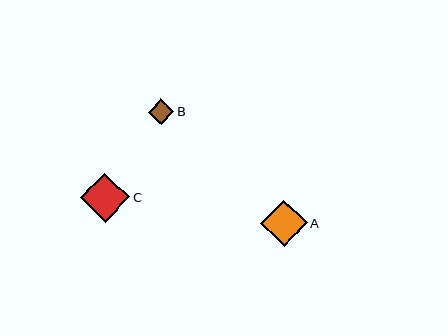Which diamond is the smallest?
Diamond B is the smallest with a size of approximately 26 pixels.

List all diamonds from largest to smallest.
From largest to smallest: C, A, B.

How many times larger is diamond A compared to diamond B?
Diamond A is approximately 1.8 times the size of diamond B.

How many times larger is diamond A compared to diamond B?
Diamond A is approximately 1.8 times the size of diamond B.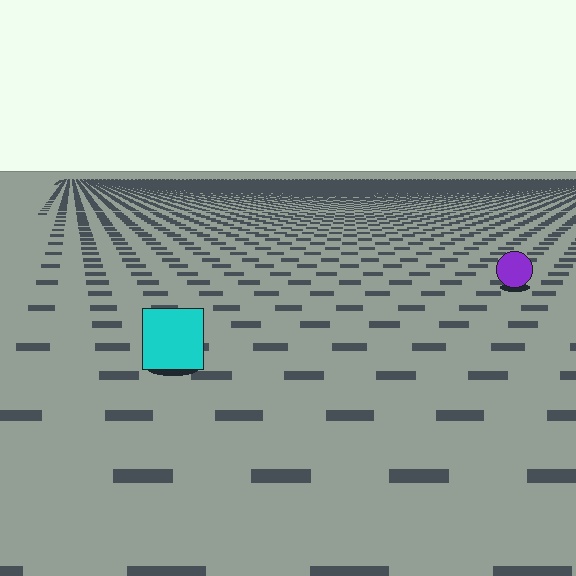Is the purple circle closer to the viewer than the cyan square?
No. The cyan square is closer — you can tell from the texture gradient: the ground texture is coarser near it.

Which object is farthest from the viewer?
The purple circle is farthest from the viewer. It appears smaller and the ground texture around it is denser.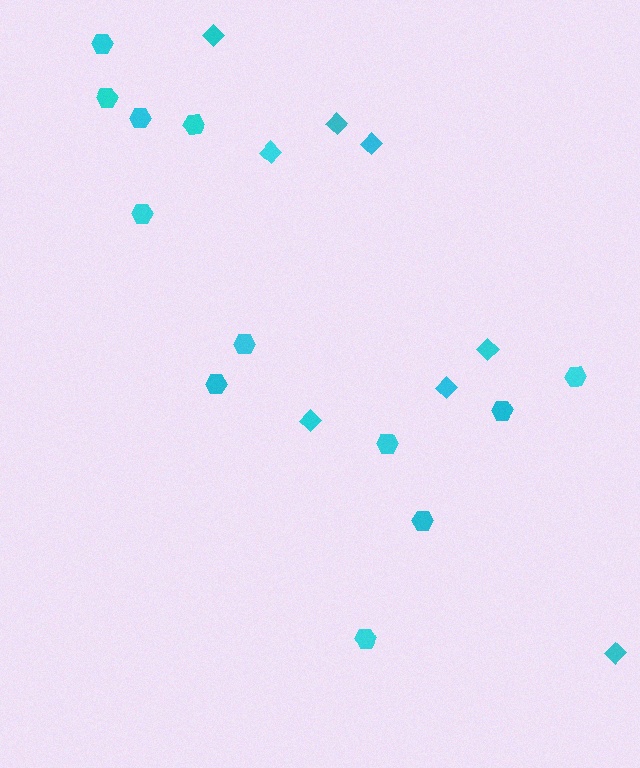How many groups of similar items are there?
There are 2 groups: one group of hexagons (12) and one group of diamonds (8).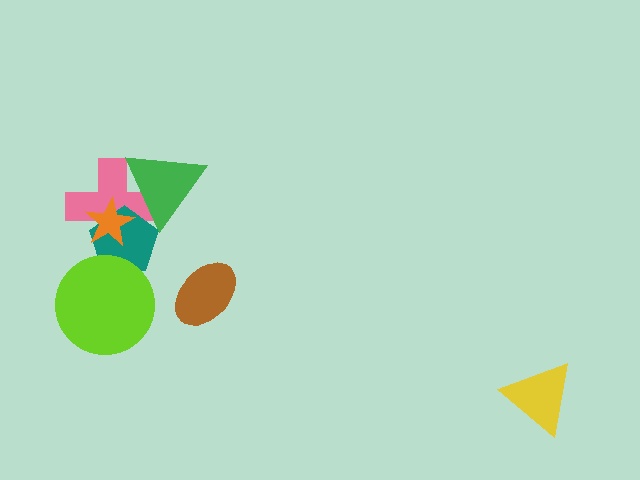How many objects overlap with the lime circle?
1 object overlaps with the lime circle.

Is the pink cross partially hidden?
Yes, it is partially covered by another shape.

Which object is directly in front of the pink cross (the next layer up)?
The teal pentagon is directly in front of the pink cross.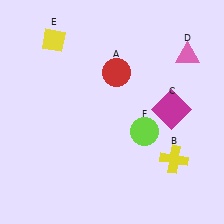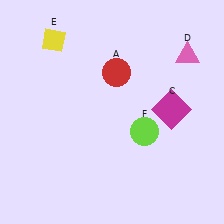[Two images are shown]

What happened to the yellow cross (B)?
The yellow cross (B) was removed in Image 2. It was in the bottom-right area of Image 1.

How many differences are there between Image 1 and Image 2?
There is 1 difference between the two images.